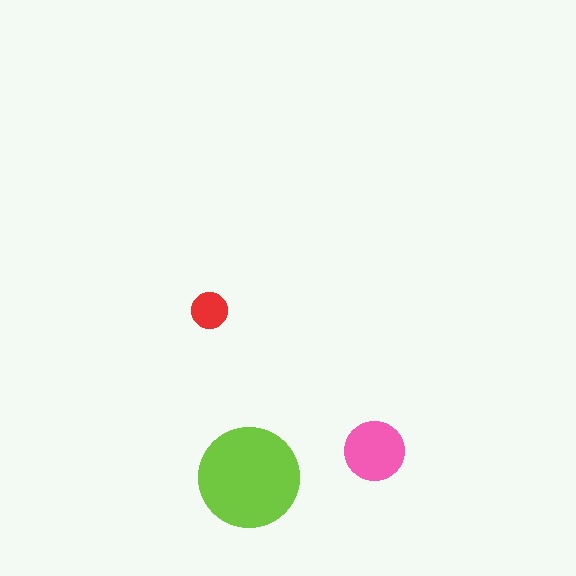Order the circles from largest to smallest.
the lime one, the pink one, the red one.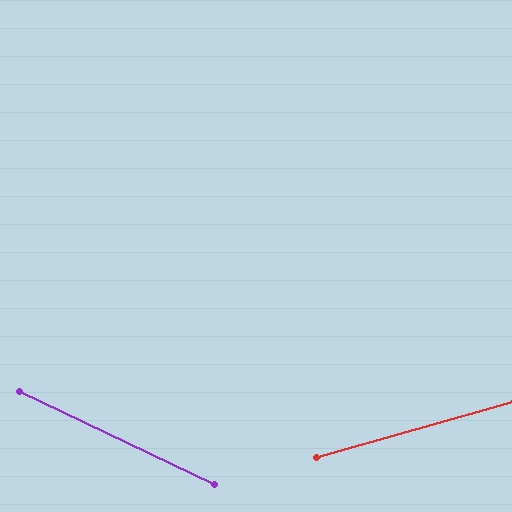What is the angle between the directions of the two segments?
Approximately 41 degrees.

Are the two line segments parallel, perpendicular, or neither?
Neither parallel nor perpendicular — they differ by about 41°.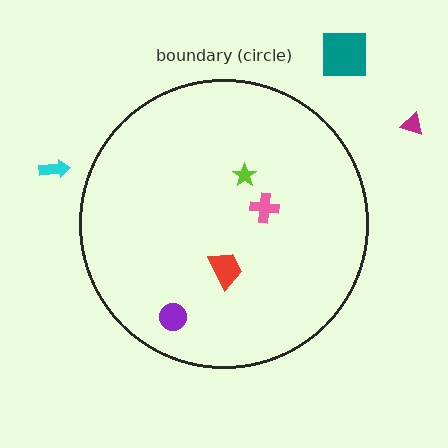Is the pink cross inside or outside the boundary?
Inside.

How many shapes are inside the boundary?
4 inside, 3 outside.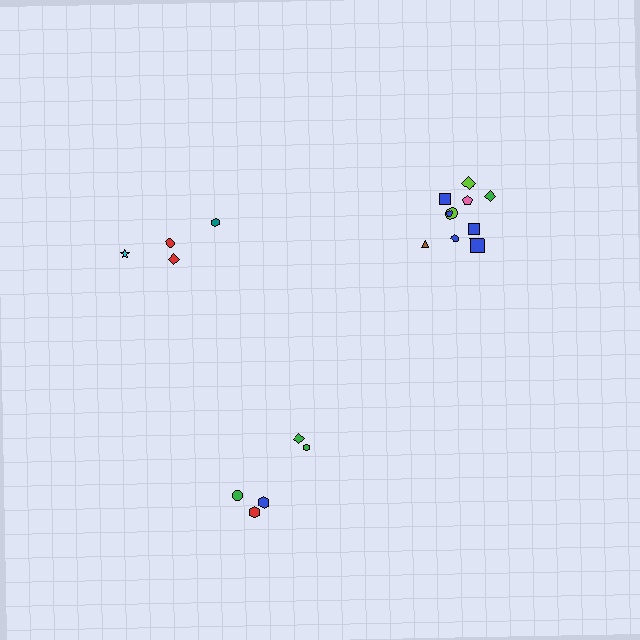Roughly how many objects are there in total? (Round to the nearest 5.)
Roughly 20 objects in total.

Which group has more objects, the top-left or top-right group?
The top-right group.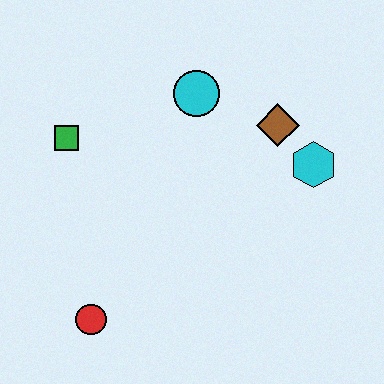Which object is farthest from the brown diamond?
The red circle is farthest from the brown diamond.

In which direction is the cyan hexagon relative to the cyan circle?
The cyan hexagon is to the right of the cyan circle.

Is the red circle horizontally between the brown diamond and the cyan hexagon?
No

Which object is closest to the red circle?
The green square is closest to the red circle.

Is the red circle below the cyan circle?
Yes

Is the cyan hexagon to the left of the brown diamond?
No